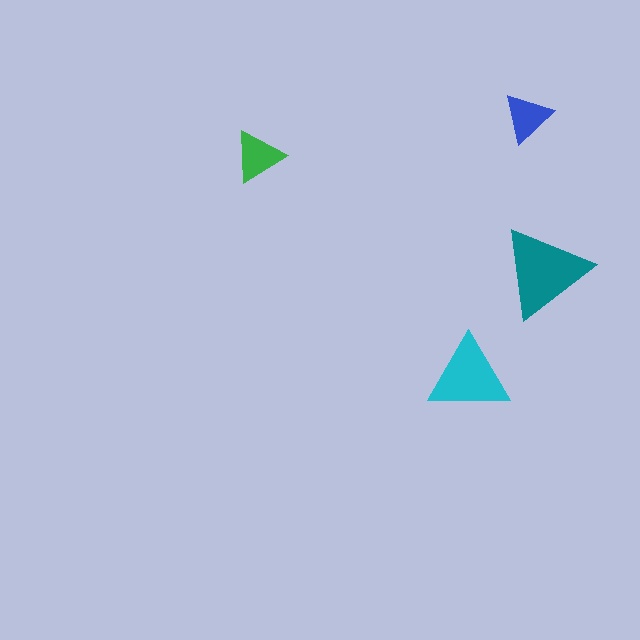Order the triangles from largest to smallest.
the teal one, the cyan one, the green one, the blue one.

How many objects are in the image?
There are 4 objects in the image.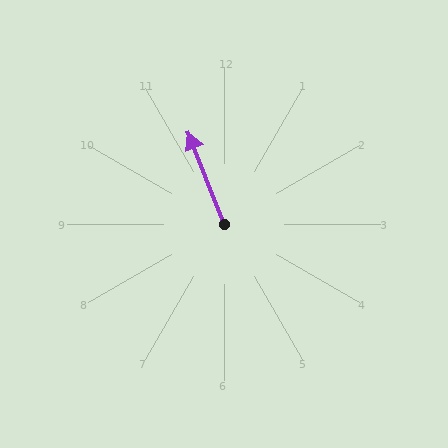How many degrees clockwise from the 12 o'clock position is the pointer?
Approximately 339 degrees.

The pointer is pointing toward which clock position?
Roughly 11 o'clock.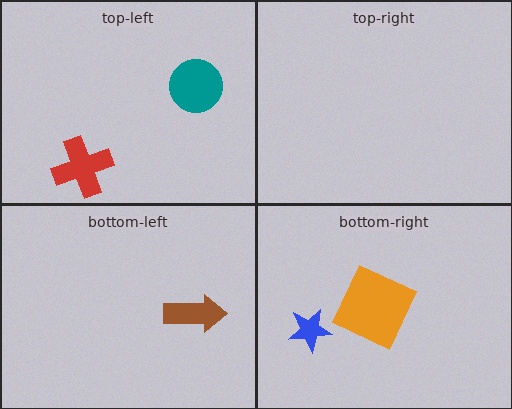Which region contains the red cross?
The top-left region.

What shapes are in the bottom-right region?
The blue star, the orange square.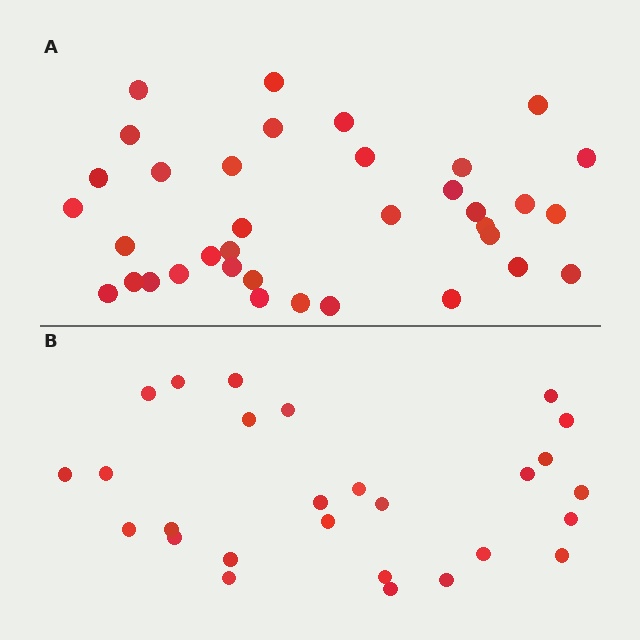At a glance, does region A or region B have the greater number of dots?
Region A (the top region) has more dots.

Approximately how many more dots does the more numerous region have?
Region A has roughly 8 or so more dots than region B.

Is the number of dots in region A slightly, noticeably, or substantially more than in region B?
Region A has noticeably more, but not dramatically so. The ratio is roughly 1.3 to 1.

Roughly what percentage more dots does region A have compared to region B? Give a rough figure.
About 35% more.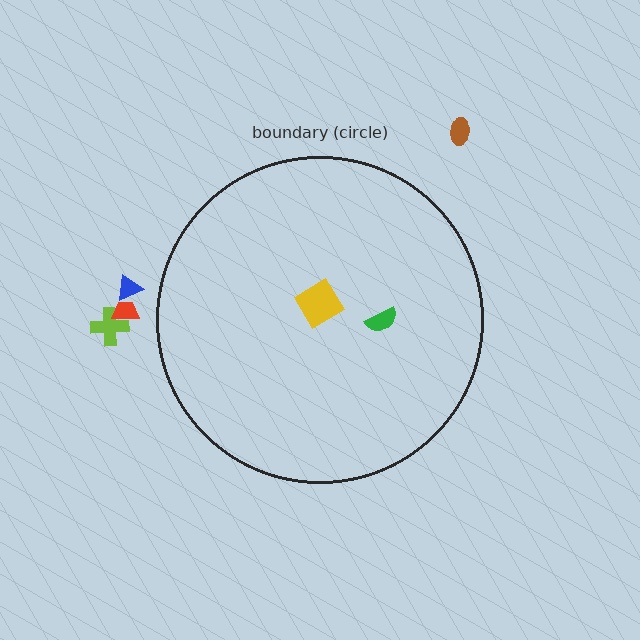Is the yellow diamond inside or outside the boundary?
Inside.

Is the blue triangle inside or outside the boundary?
Outside.